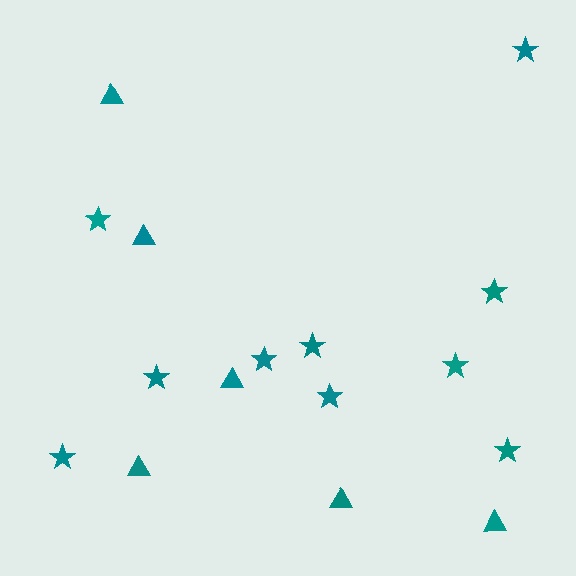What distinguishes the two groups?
There are 2 groups: one group of triangles (6) and one group of stars (10).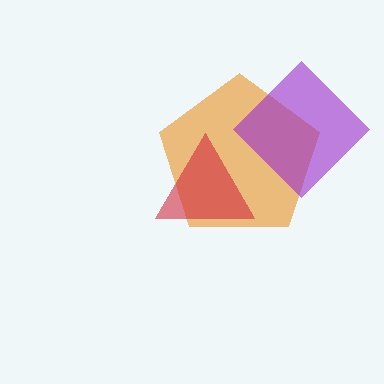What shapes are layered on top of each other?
The layered shapes are: an orange pentagon, a purple diamond, a red triangle.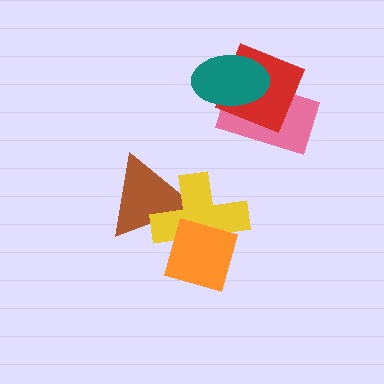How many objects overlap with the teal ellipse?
2 objects overlap with the teal ellipse.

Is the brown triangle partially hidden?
Yes, it is partially covered by another shape.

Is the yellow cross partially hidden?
Yes, it is partially covered by another shape.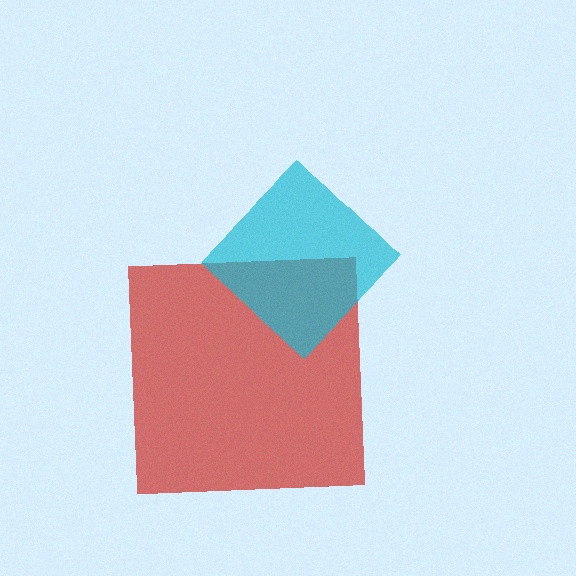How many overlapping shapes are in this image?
There are 2 overlapping shapes in the image.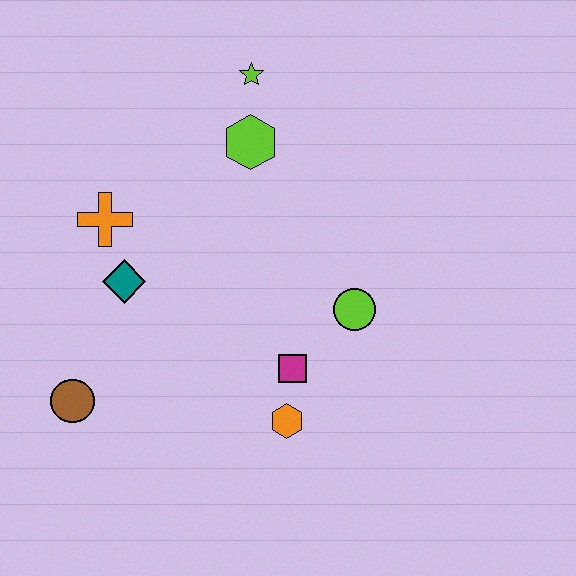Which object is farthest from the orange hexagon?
The lime star is farthest from the orange hexagon.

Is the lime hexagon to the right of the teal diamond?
Yes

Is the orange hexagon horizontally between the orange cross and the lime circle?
Yes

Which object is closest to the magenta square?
The orange hexagon is closest to the magenta square.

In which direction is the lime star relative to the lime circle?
The lime star is above the lime circle.